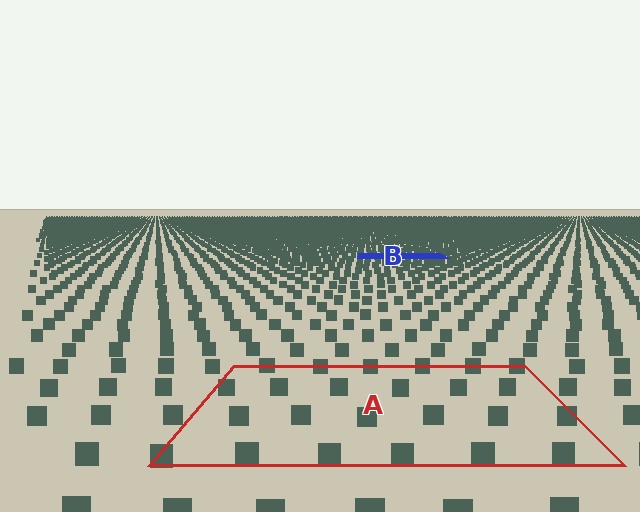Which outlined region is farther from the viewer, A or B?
Region B is farther from the viewer — the texture elements inside it appear smaller and more densely packed.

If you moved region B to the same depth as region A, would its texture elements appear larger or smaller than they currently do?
They would appear larger. At a closer depth, the same texture elements are projected at a bigger on-screen size.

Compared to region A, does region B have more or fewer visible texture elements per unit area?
Region B has more texture elements per unit area — they are packed more densely because it is farther away.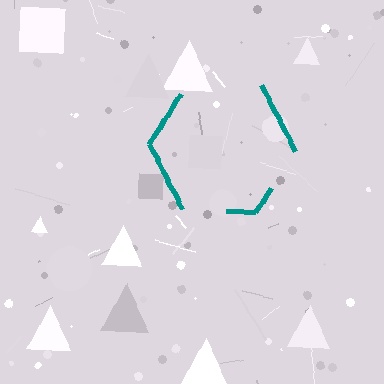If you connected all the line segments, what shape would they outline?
They would outline a hexagon.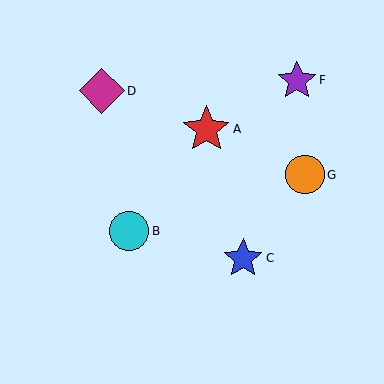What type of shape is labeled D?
Shape D is a magenta diamond.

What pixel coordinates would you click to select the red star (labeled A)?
Click at (206, 130) to select the red star A.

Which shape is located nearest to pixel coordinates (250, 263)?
The blue star (labeled C) at (243, 258) is nearest to that location.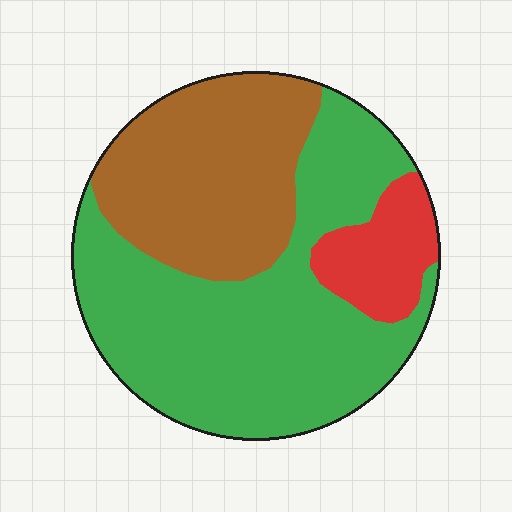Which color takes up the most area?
Green, at roughly 55%.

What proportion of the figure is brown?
Brown covers about 35% of the figure.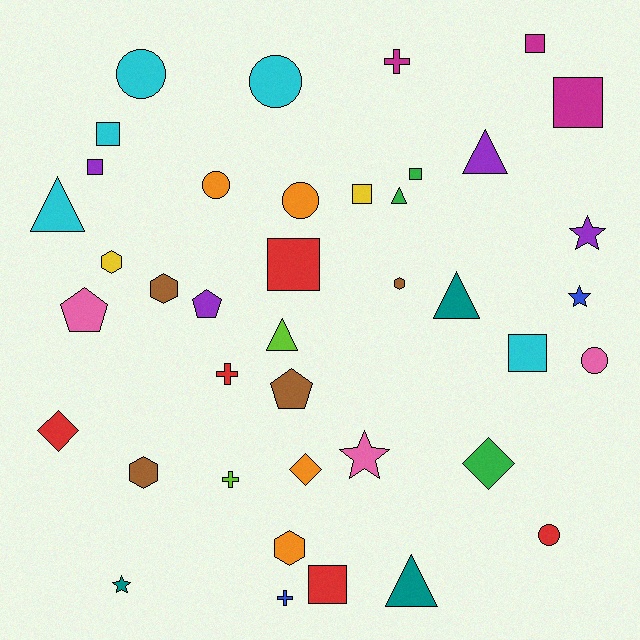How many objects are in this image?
There are 40 objects.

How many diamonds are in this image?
There are 3 diamonds.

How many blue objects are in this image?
There are 2 blue objects.